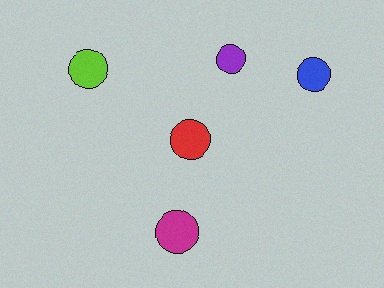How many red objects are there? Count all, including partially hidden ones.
There is 1 red object.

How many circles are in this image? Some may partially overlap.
There are 5 circles.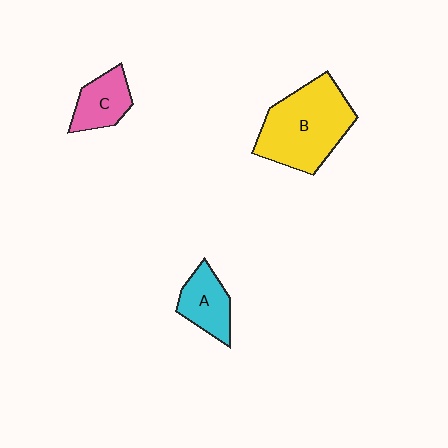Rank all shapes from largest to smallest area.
From largest to smallest: B (yellow), A (cyan), C (pink).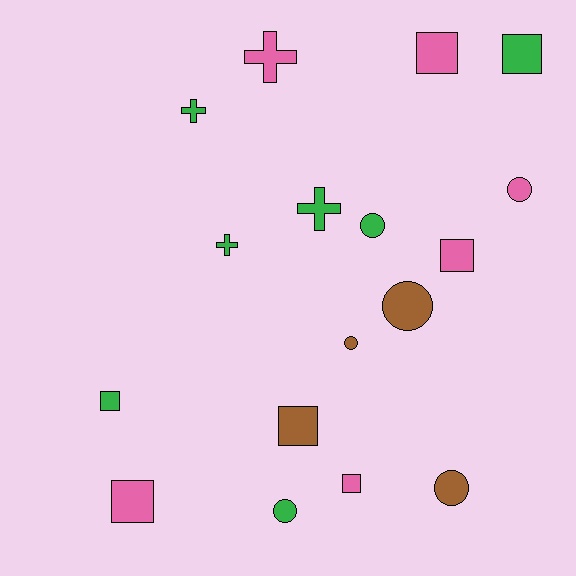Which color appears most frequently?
Green, with 7 objects.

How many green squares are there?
There are 2 green squares.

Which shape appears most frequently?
Square, with 7 objects.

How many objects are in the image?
There are 17 objects.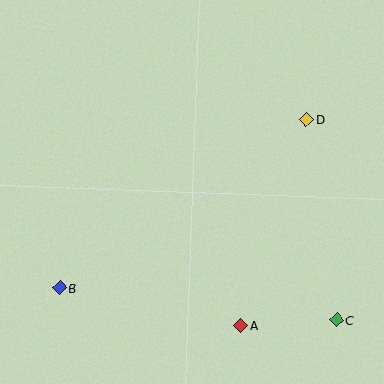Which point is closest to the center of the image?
Point D at (307, 120) is closest to the center.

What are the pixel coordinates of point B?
Point B is at (60, 288).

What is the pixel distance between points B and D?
The distance between B and D is 299 pixels.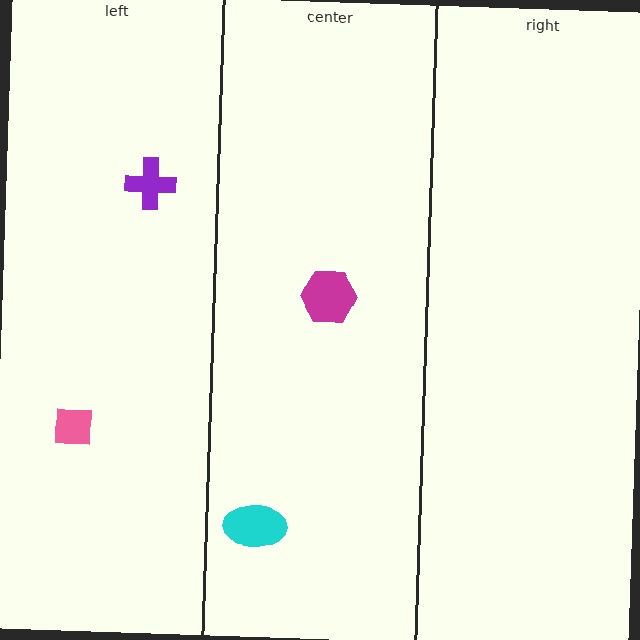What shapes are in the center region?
The cyan ellipse, the magenta hexagon.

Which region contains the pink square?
The left region.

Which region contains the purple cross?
The left region.